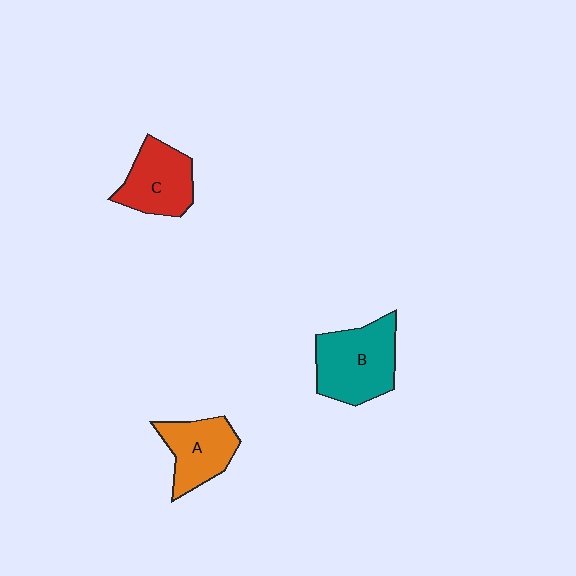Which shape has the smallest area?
Shape A (orange).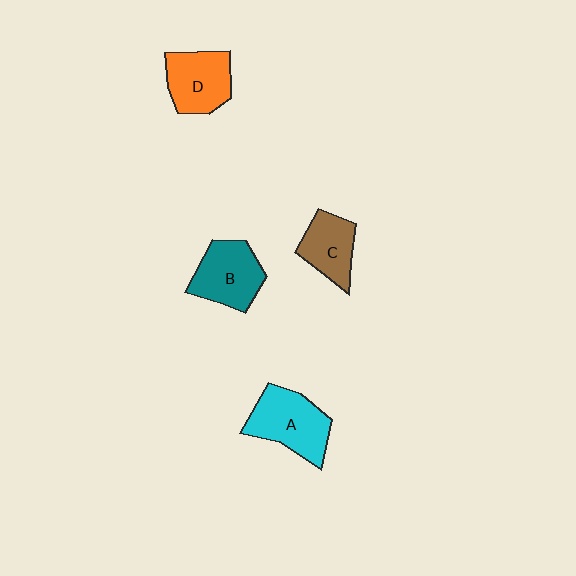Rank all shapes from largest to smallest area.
From largest to smallest: A (cyan), B (teal), D (orange), C (brown).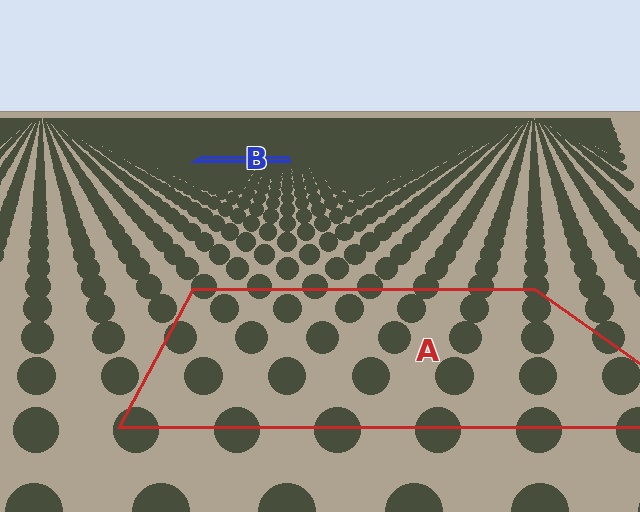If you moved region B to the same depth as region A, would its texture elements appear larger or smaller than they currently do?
They would appear larger. At a closer depth, the same texture elements are projected at a bigger on-screen size.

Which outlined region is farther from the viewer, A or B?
Region B is farther from the viewer — the texture elements inside it appear smaller and more densely packed.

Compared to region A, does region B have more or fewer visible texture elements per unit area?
Region B has more texture elements per unit area — they are packed more densely because it is farther away.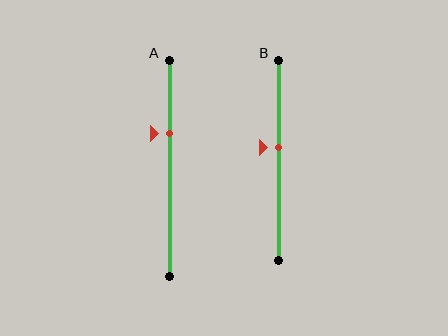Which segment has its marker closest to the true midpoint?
Segment B has its marker closest to the true midpoint.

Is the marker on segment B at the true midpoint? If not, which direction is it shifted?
No, the marker on segment B is shifted upward by about 6% of the segment length.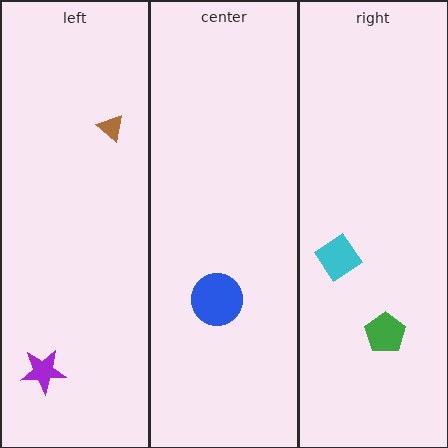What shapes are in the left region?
The purple star, the brown triangle.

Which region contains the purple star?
The left region.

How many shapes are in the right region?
2.